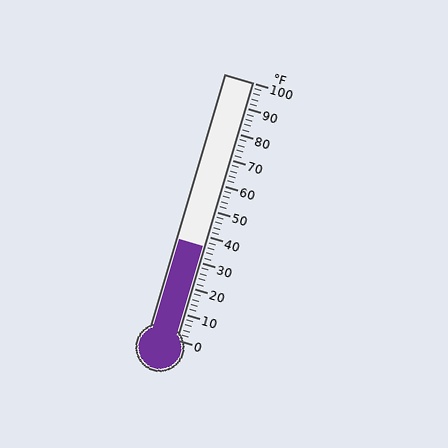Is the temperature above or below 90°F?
The temperature is below 90°F.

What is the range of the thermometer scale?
The thermometer scale ranges from 0°F to 100°F.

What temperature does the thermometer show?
The thermometer shows approximately 36°F.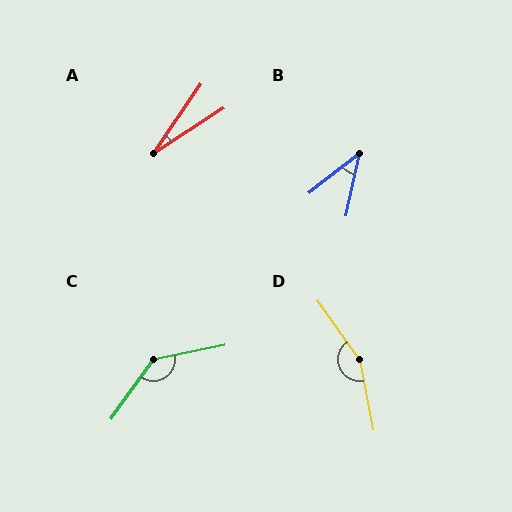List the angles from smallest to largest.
A (23°), B (40°), C (137°), D (156°).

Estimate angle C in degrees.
Approximately 137 degrees.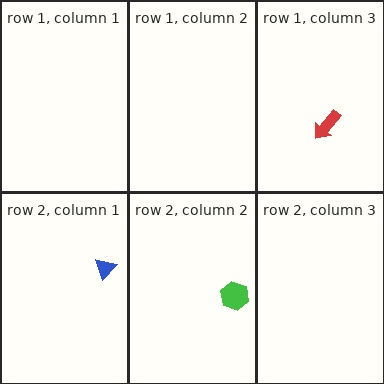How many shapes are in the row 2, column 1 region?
1.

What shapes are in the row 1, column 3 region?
The red arrow.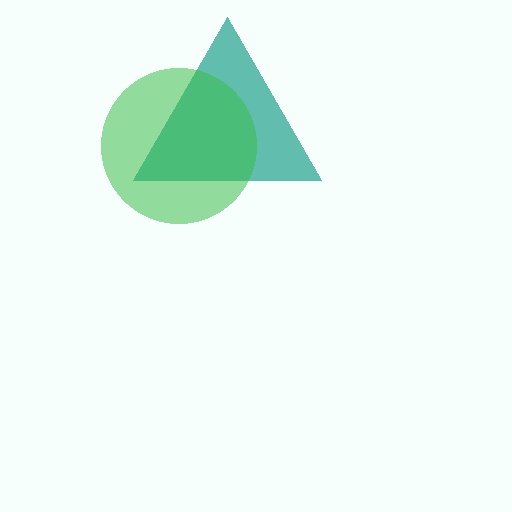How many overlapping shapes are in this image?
There are 2 overlapping shapes in the image.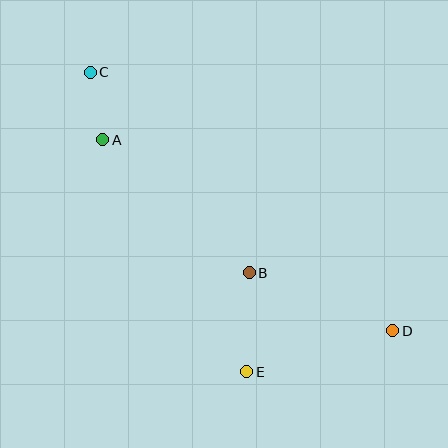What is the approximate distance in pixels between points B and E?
The distance between B and E is approximately 99 pixels.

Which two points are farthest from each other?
Points C and D are farthest from each other.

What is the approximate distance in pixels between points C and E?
The distance between C and E is approximately 338 pixels.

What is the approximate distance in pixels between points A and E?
The distance between A and E is approximately 273 pixels.